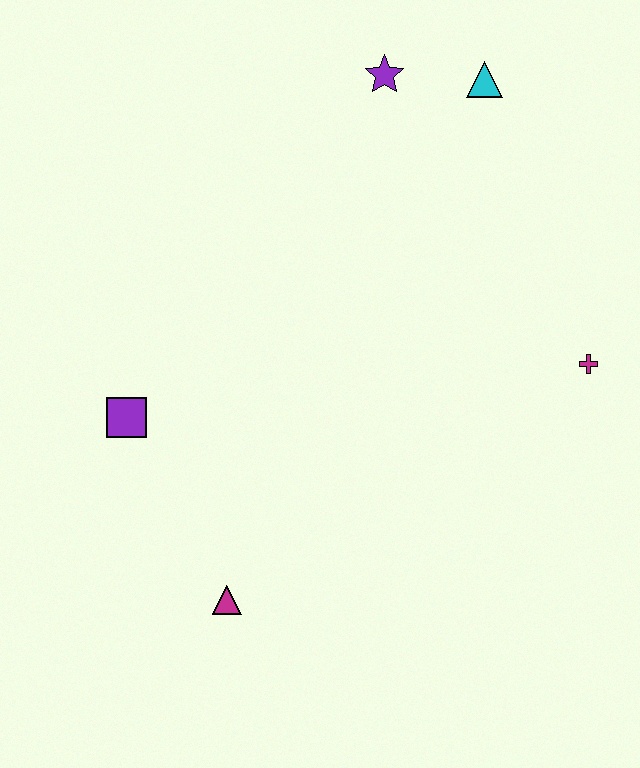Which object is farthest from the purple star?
The magenta triangle is farthest from the purple star.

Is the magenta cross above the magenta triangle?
Yes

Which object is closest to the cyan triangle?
The purple star is closest to the cyan triangle.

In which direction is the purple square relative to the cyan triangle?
The purple square is to the left of the cyan triangle.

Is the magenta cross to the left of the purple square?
No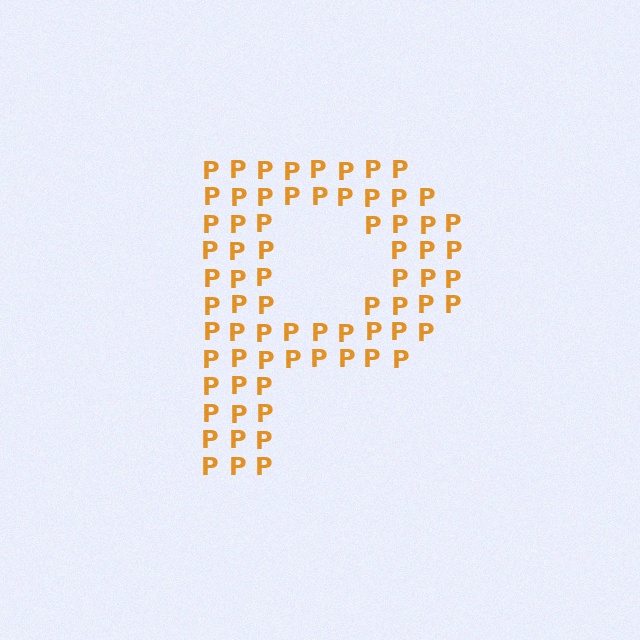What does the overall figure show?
The overall figure shows the letter P.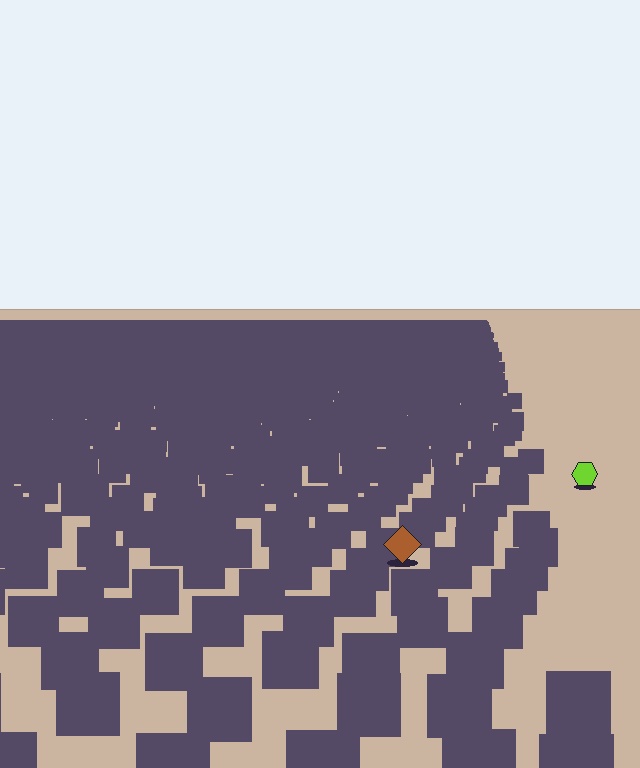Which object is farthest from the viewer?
The lime hexagon is farthest from the viewer. It appears smaller and the ground texture around it is denser.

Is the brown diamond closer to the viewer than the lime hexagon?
Yes. The brown diamond is closer — you can tell from the texture gradient: the ground texture is coarser near it.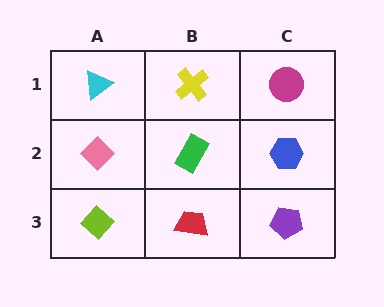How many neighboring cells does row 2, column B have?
4.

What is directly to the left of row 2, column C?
A green rectangle.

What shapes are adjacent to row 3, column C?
A blue hexagon (row 2, column C), a red trapezoid (row 3, column B).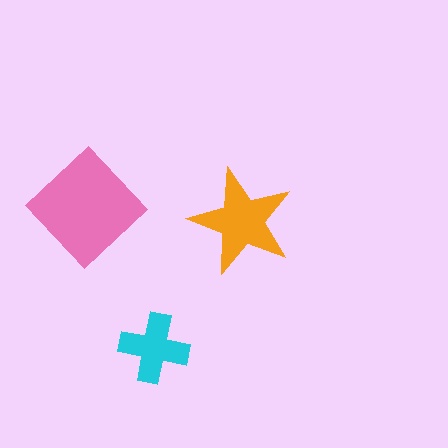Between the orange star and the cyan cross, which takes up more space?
The orange star.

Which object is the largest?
The pink diamond.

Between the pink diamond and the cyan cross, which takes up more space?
The pink diamond.